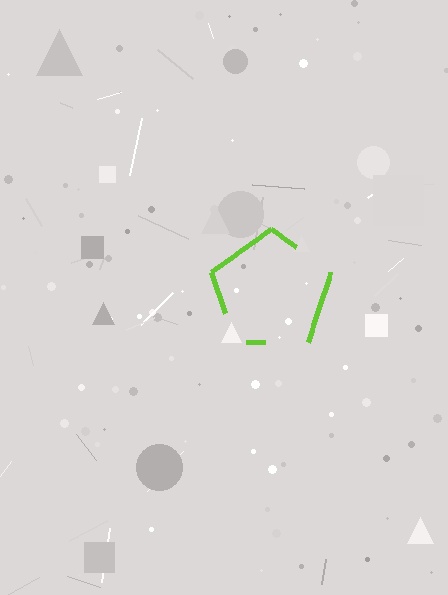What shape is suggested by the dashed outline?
The dashed outline suggests a pentagon.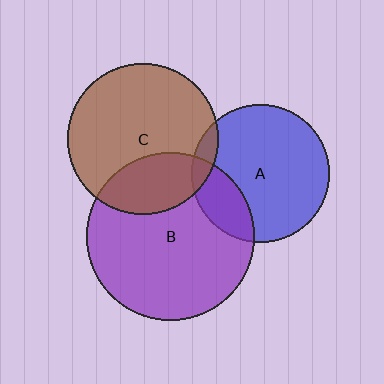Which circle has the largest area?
Circle B (purple).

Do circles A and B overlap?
Yes.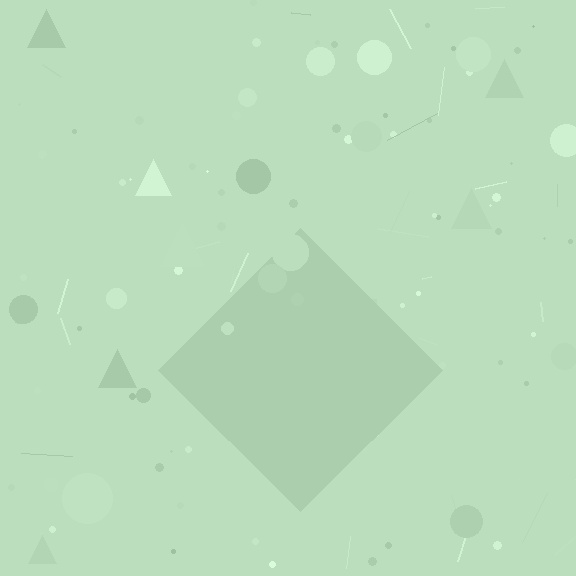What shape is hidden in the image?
A diamond is hidden in the image.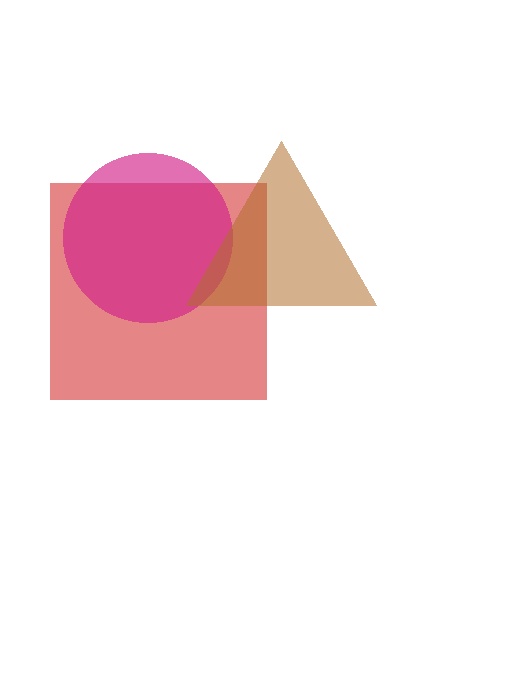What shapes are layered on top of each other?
The layered shapes are: a red square, a magenta circle, a brown triangle.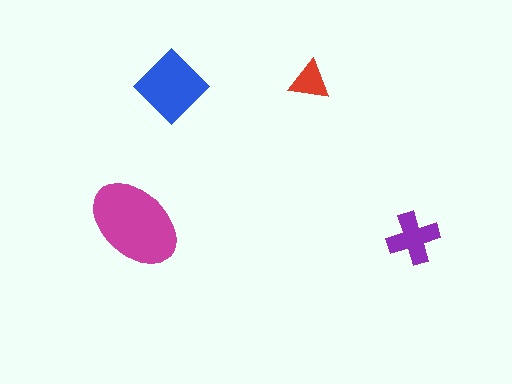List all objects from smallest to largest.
The red triangle, the purple cross, the blue diamond, the magenta ellipse.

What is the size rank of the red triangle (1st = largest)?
4th.